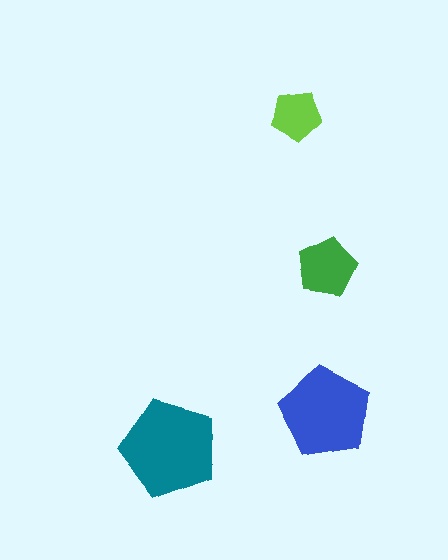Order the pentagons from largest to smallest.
the teal one, the blue one, the green one, the lime one.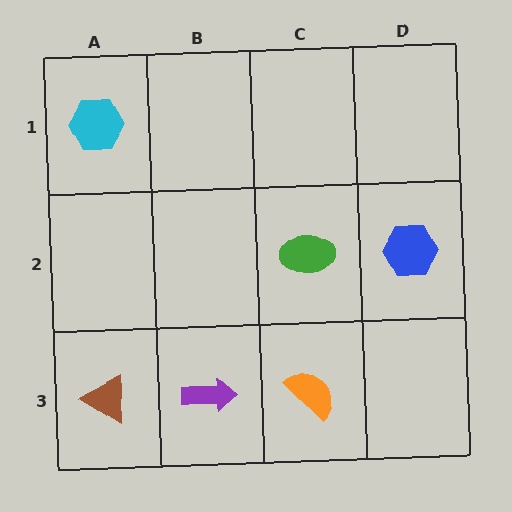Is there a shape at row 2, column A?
No, that cell is empty.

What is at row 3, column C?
An orange semicircle.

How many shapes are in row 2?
2 shapes.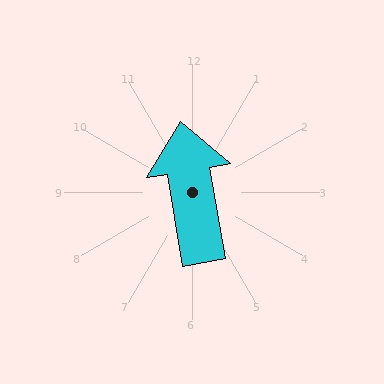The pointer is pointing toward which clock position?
Roughly 12 o'clock.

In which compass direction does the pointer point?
North.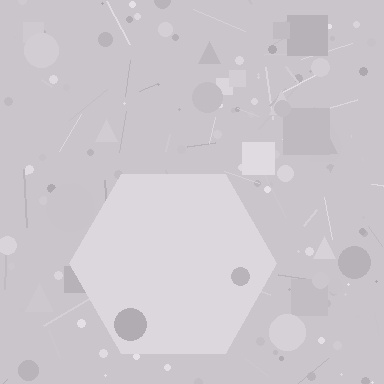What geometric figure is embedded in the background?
A hexagon is embedded in the background.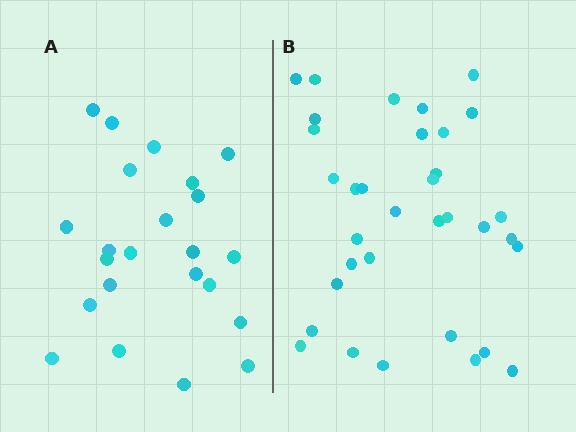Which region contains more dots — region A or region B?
Region B (the right region) has more dots.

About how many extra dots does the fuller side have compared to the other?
Region B has roughly 12 or so more dots than region A.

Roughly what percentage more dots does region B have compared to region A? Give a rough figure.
About 50% more.